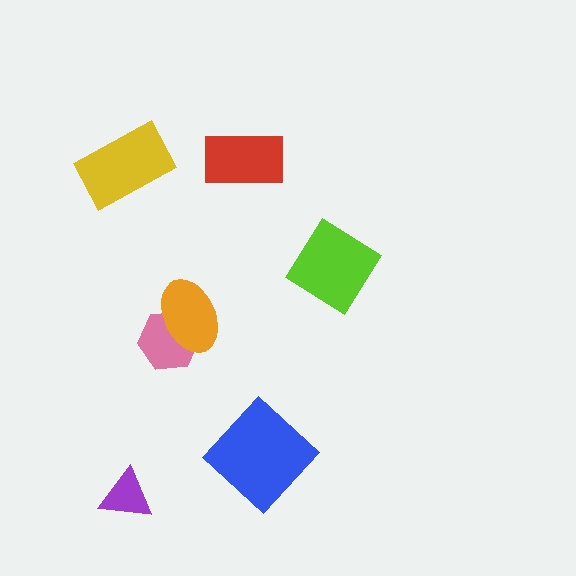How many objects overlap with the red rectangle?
0 objects overlap with the red rectangle.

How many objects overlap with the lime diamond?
0 objects overlap with the lime diamond.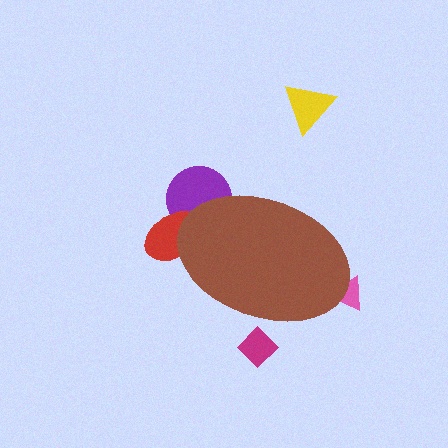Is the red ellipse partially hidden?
Yes, the red ellipse is partially hidden behind the brown ellipse.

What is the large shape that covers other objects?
A brown ellipse.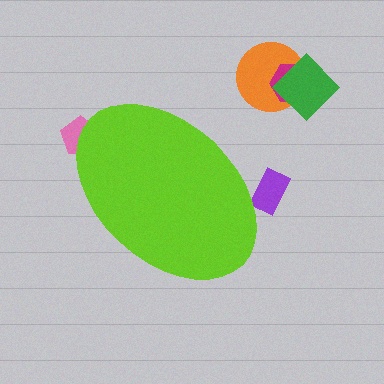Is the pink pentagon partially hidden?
Yes, the pink pentagon is partially hidden behind the lime ellipse.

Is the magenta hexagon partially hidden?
No, the magenta hexagon is fully visible.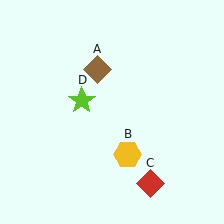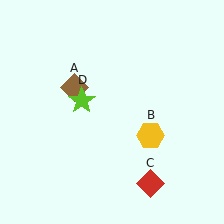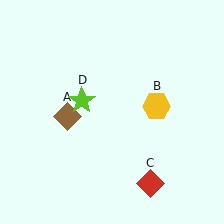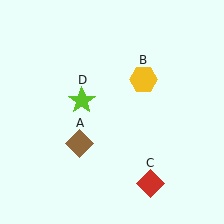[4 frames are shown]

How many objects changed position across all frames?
2 objects changed position: brown diamond (object A), yellow hexagon (object B).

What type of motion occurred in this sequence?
The brown diamond (object A), yellow hexagon (object B) rotated counterclockwise around the center of the scene.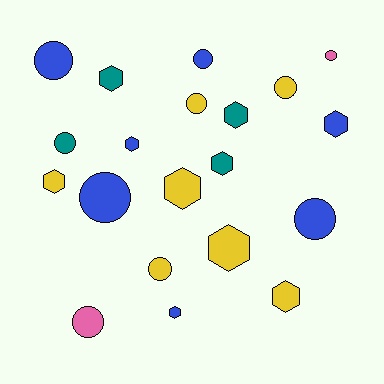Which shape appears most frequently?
Hexagon, with 10 objects.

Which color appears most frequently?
Blue, with 7 objects.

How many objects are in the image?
There are 20 objects.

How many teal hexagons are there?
There are 3 teal hexagons.